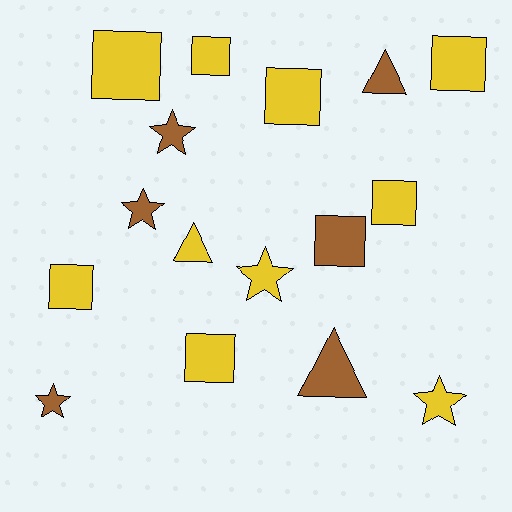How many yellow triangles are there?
There is 1 yellow triangle.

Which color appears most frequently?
Yellow, with 10 objects.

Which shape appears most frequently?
Square, with 8 objects.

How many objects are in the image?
There are 16 objects.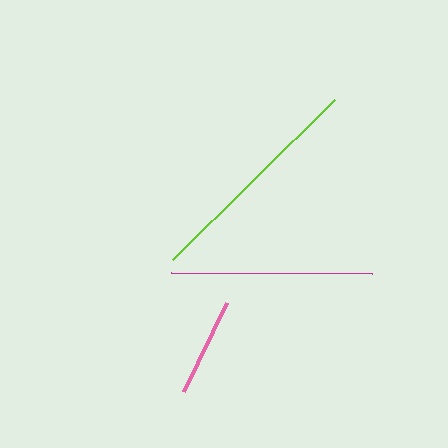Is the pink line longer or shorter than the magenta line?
The magenta line is longer than the pink line.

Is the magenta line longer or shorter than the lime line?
The lime line is longer than the magenta line.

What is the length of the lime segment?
The lime segment is approximately 227 pixels long.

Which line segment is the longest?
The lime line is the longest at approximately 227 pixels.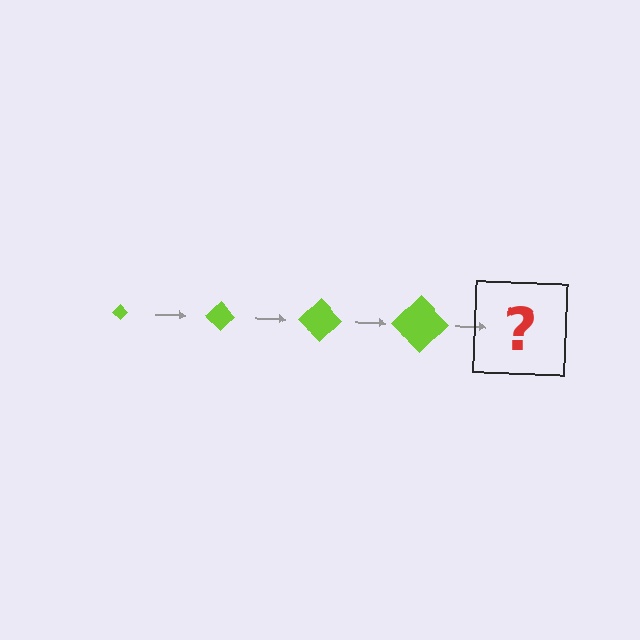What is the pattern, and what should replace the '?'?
The pattern is that the diamond gets progressively larger each step. The '?' should be a lime diamond, larger than the previous one.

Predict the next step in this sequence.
The next step is a lime diamond, larger than the previous one.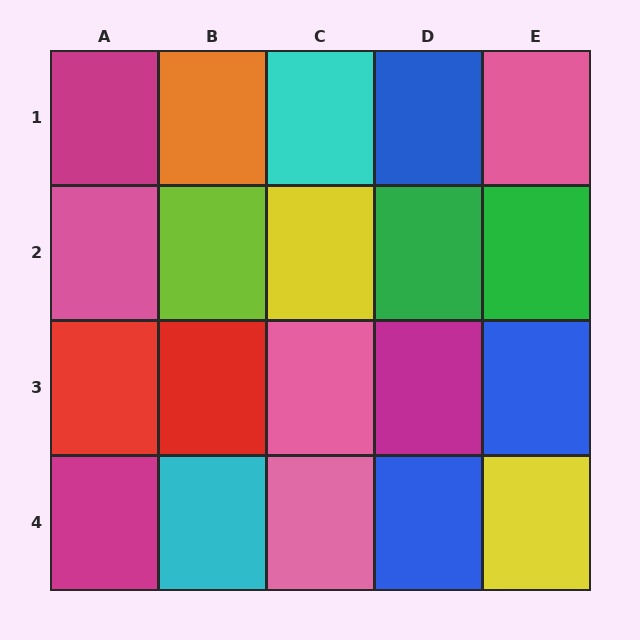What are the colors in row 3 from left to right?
Red, red, pink, magenta, blue.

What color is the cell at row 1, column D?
Blue.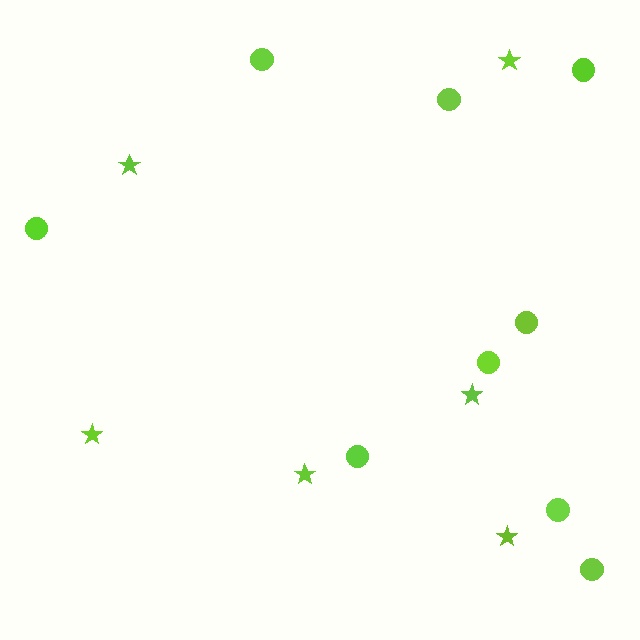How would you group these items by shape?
There are 2 groups: one group of stars (6) and one group of circles (9).